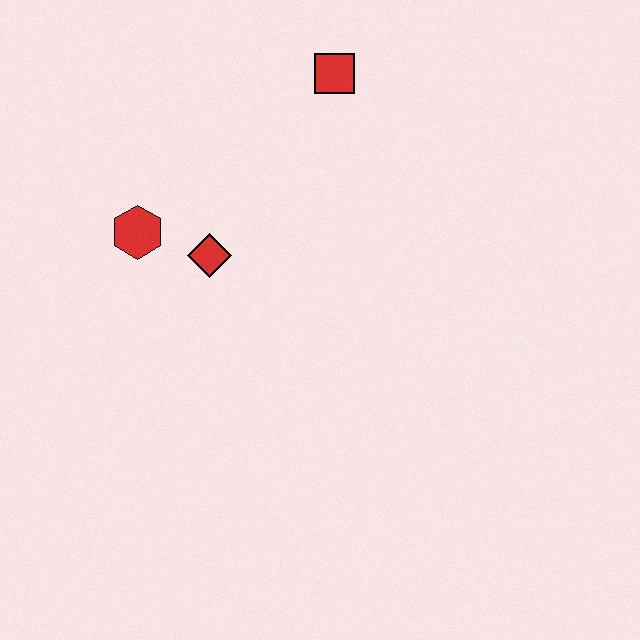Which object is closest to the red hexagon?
The red diamond is closest to the red hexagon.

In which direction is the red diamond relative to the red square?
The red diamond is below the red square.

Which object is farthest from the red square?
The red hexagon is farthest from the red square.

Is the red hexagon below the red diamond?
No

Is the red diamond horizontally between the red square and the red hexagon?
Yes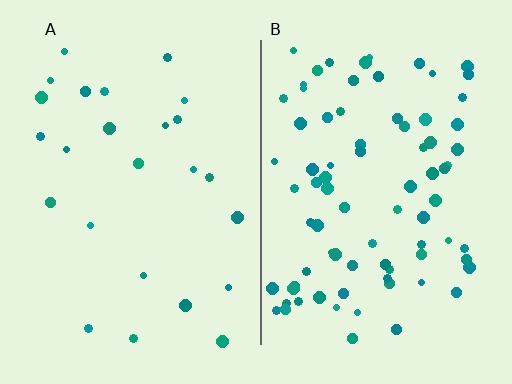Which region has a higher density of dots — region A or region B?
B (the right).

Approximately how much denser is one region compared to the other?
Approximately 3.3× — region B over region A.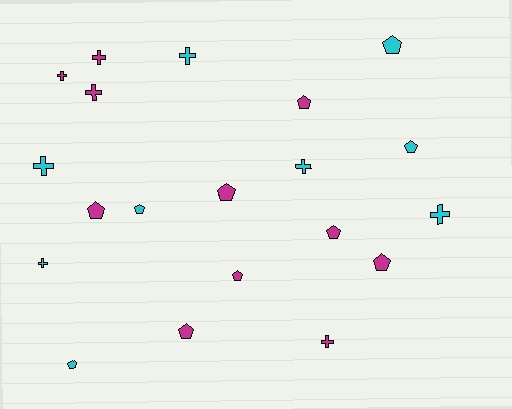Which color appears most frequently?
Magenta, with 11 objects.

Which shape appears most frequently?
Pentagon, with 11 objects.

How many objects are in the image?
There are 20 objects.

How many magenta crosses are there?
There are 4 magenta crosses.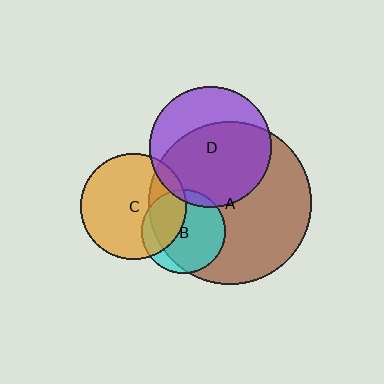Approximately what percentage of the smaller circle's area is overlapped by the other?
Approximately 10%.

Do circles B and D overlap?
Yes.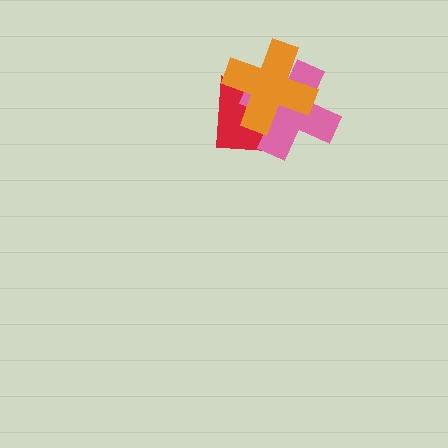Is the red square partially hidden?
Yes, it is partially covered by another shape.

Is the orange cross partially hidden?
No, no other shape covers it.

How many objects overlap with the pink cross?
2 objects overlap with the pink cross.